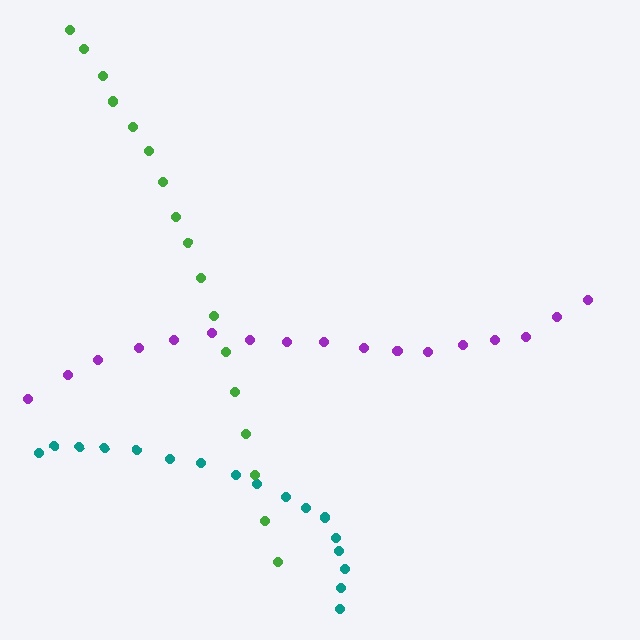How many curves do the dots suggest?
There are 3 distinct paths.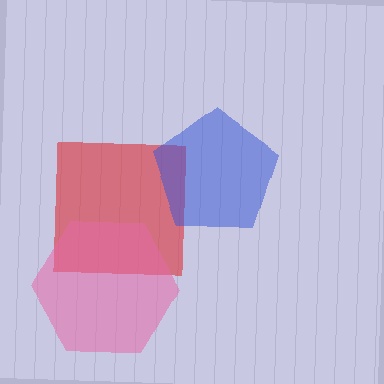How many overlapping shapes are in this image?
There are 3 overlapping shapes in the image.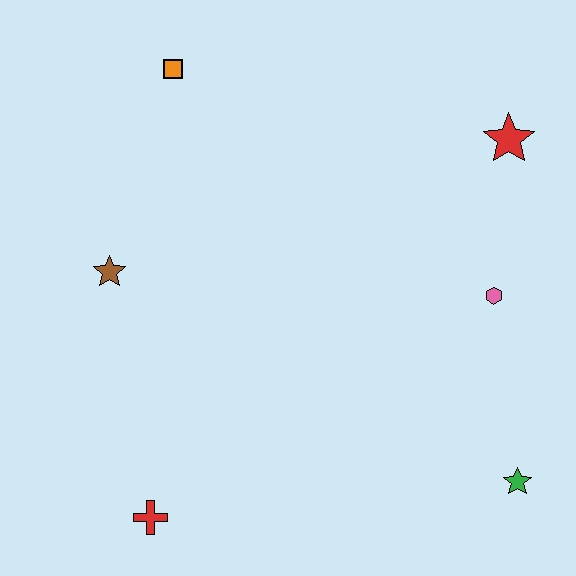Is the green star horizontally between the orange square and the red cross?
No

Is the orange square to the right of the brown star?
Yes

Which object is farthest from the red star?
The red cross is farthest from the red star.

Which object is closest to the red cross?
The brown star is closest to the red cross.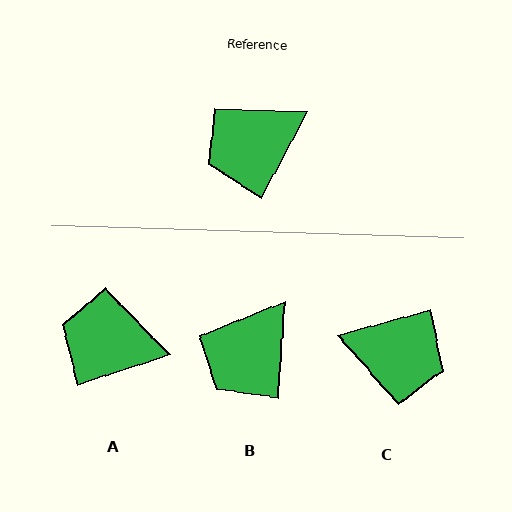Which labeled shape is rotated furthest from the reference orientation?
C, about 134 degrees away.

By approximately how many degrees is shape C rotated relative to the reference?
Approximately 134 degrees counter-clockwise.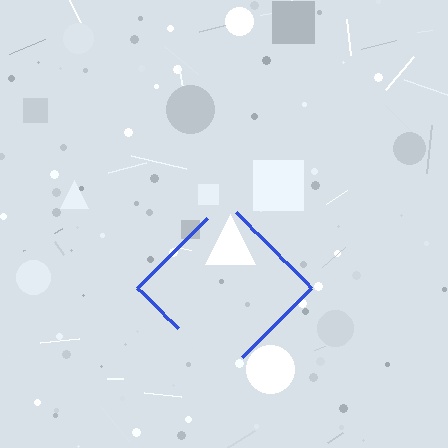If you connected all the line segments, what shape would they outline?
They would outline a diamond.